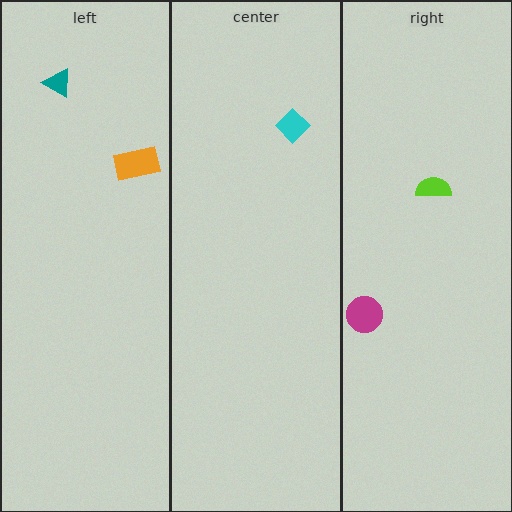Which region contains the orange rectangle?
The left region.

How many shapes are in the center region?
1.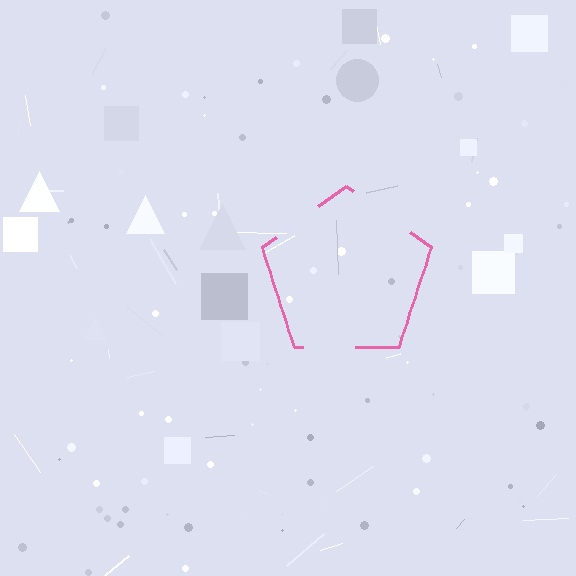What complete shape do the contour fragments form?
The contour fragments form a pentagon.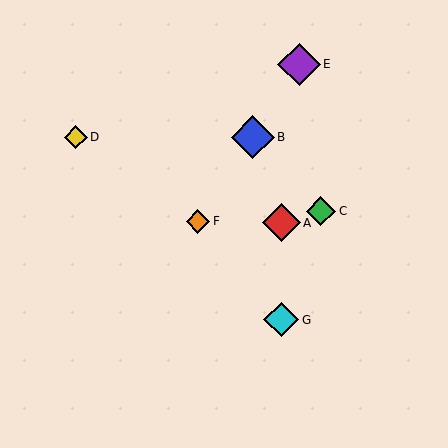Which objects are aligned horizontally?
Objects B, D are aligned horizontally.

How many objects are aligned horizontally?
2 objects (B, D) are aligned horizontally.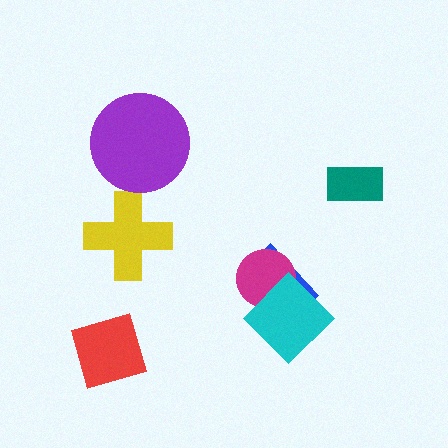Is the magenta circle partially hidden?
Yes, it is partially covered by another shape.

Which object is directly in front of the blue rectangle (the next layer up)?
The magenta circle is directly in front of the blue rectangle.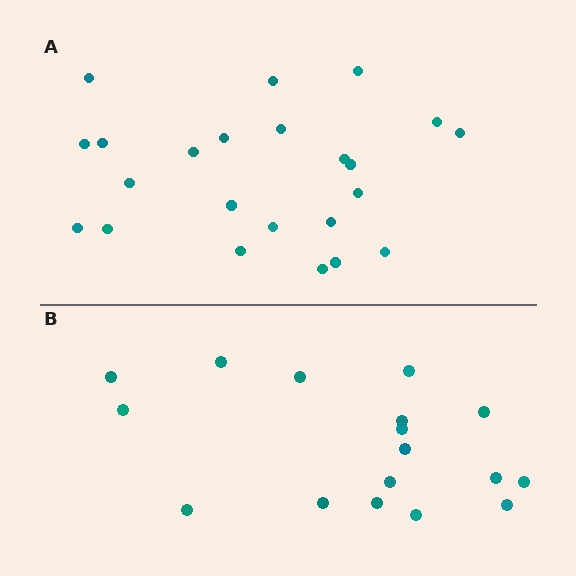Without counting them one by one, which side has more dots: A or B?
Region A (the top region) has more dots.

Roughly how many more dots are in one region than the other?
Region A has about 6 more dots than region B.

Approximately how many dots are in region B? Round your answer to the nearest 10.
About 20 dots. (The exact count is 17, which rounds to 20.)